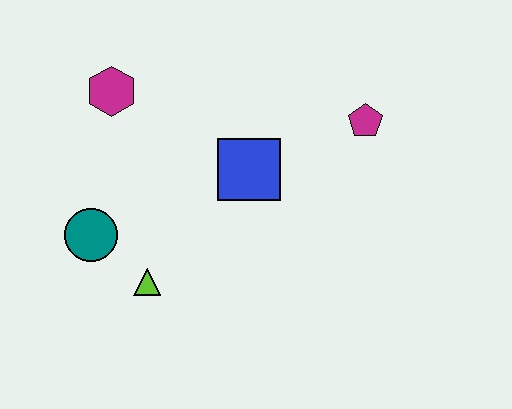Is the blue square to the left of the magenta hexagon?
No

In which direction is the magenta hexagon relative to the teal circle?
The magenta hexagon is above the teal circle.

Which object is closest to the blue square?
The magenta pentagon is closest to the blue square.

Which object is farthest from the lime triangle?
The magenta pentagon is farthest from the lime triangle.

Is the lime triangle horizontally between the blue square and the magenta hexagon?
Yes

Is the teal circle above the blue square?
No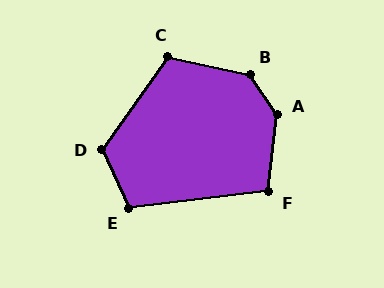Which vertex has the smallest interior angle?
F, at approximately 103 degrees.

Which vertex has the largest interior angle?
A, at approximately 139 degrees.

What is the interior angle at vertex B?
Approximately 137 degrees (obtuse).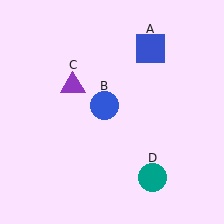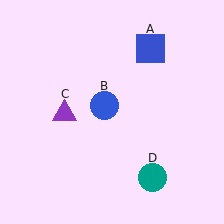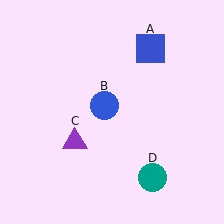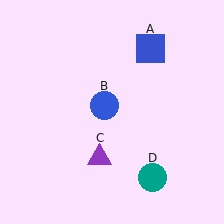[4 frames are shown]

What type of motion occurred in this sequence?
The purple triangle (object C) rotated counterclockwise around the center of the scene.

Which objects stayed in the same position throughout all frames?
Blue square (object A) and blue circle (object B) and teal circle (object D) remained stationary.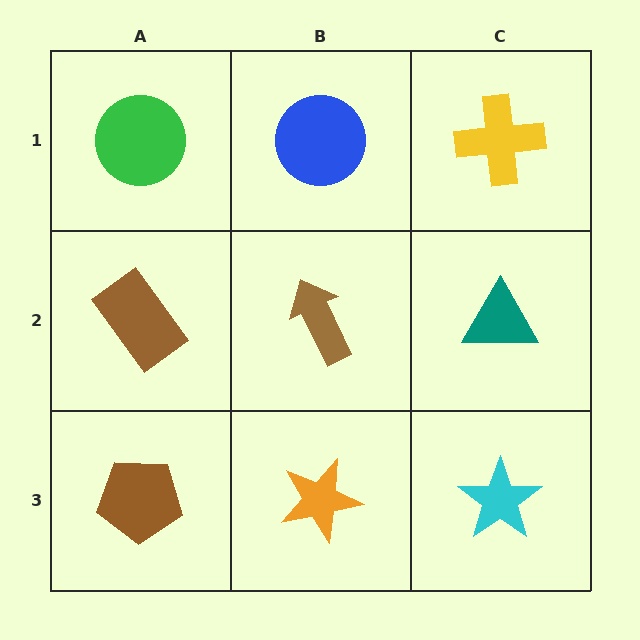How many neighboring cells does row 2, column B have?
4.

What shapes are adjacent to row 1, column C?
A teal triangle (row 2, column C), a blue circle (row 1, column B).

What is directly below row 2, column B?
An orange star.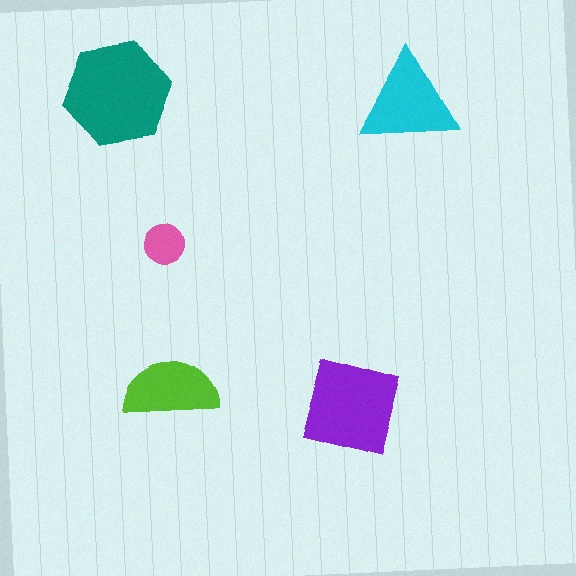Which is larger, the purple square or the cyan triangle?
The purple square.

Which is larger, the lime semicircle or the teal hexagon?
The teal hexagon.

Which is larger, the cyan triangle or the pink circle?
The cyan triangle.